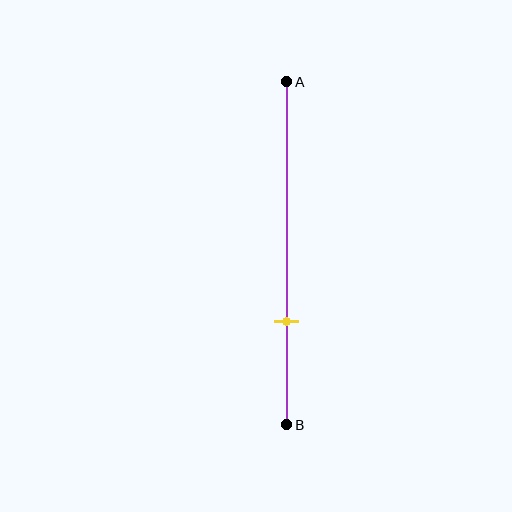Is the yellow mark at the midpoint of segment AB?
No, the mark is at about 70% from A, not at the 50% midpoint.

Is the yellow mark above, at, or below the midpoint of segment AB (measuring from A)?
The yellow mark is below the midpoint of segment AB.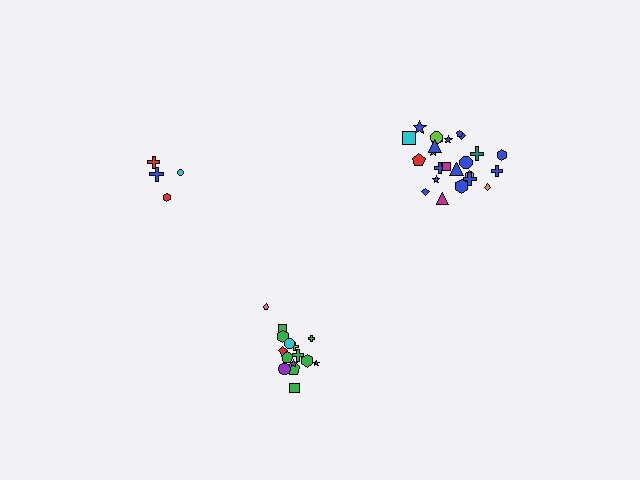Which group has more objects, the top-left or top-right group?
The top-right group.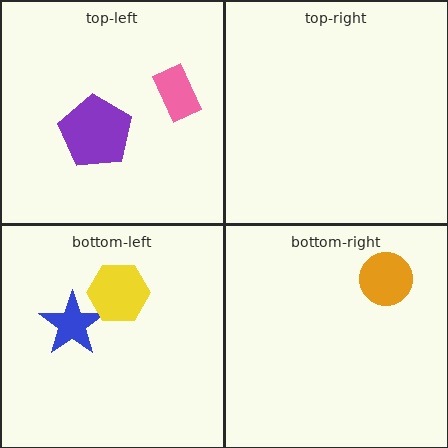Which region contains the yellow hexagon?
The bottom-left region.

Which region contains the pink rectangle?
The top-left region.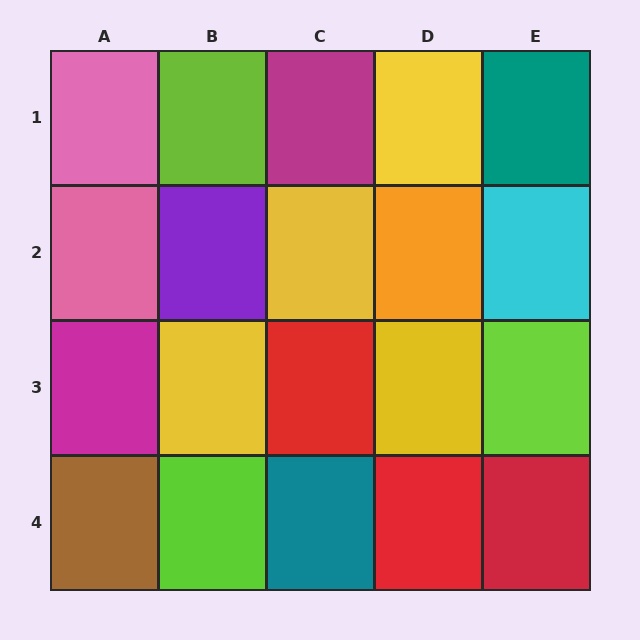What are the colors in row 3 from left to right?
Magenta, yellow, red, yellow, lime.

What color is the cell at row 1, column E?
Teal.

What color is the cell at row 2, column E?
Cyan.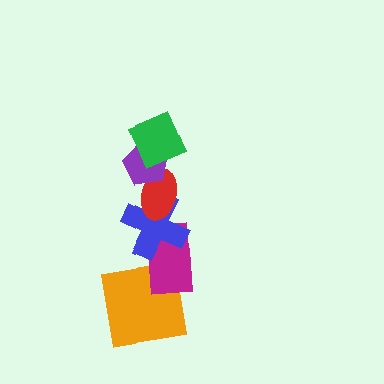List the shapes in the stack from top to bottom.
From top to bottom: the green square, the purple pentagon, the red ellipse, the blue cross, the magenta rectangle, the orange square.